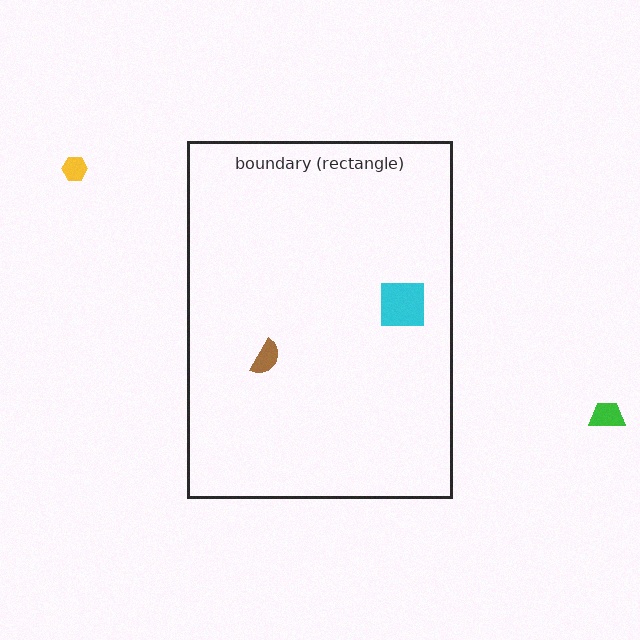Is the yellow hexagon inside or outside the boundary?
Outside.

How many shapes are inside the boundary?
2 inside, 2 outside.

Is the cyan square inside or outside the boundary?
Inside.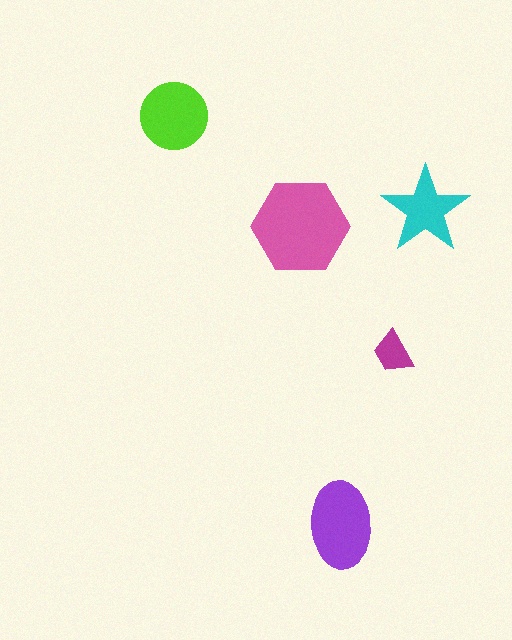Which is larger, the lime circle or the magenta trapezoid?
The lime circle.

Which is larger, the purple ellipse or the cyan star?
The purple ellipse.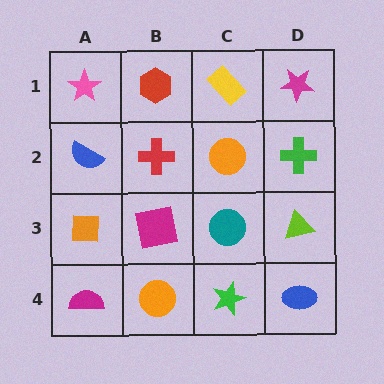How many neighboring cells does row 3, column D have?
3.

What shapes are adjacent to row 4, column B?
A magenta square (row 3, column B), a magenta semicircle (row 4, column A), a green star (row 4, column C).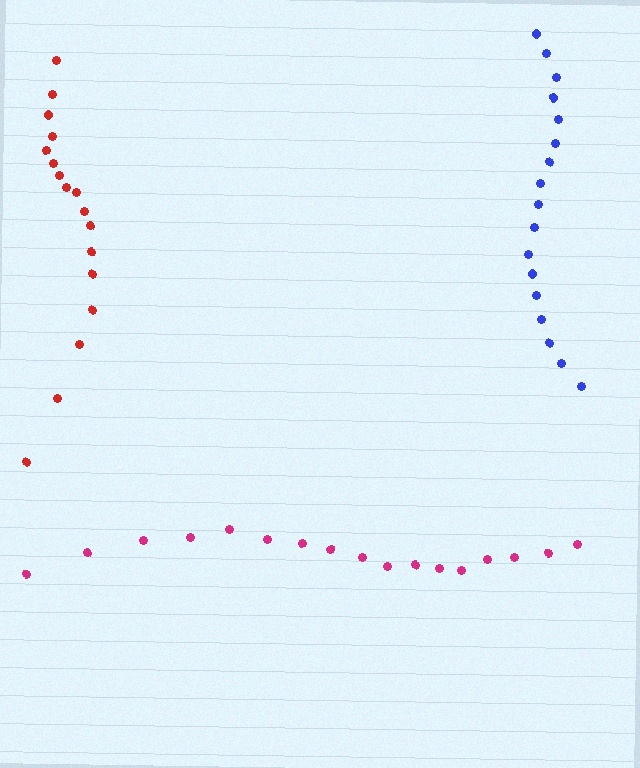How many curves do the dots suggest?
There are 3 distinct paths.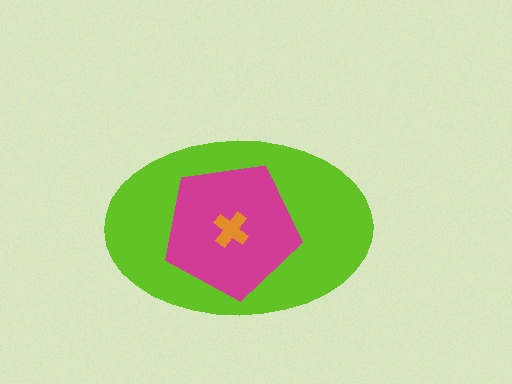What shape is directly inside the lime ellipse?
The magenta pentagon.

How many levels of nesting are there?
3.